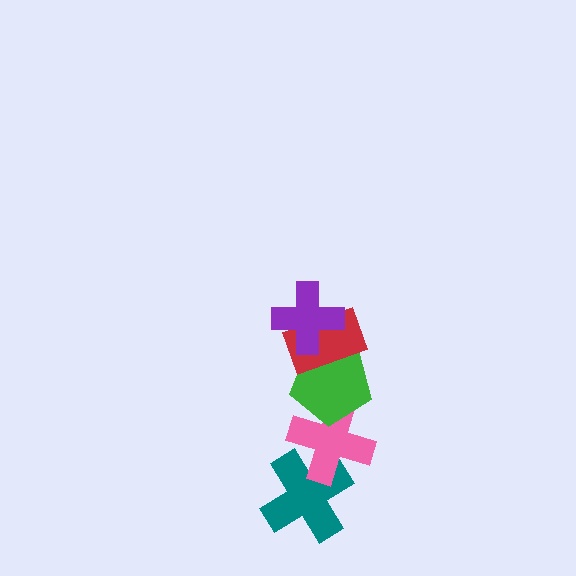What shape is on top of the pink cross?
The green pentagon is on top of the pink cross.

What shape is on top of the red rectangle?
The purple cross is on top of the red rectangle.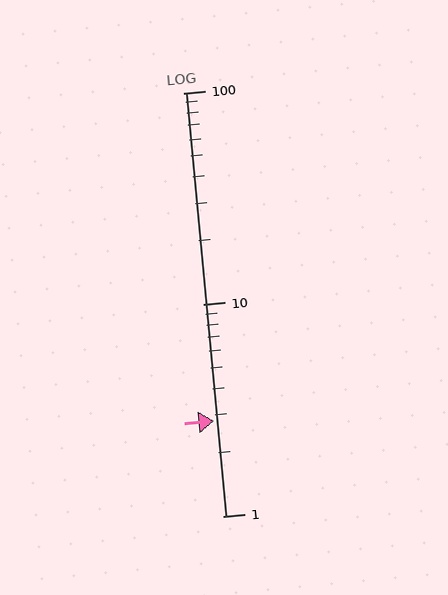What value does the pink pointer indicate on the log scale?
The pointer indicates approximately 2.8.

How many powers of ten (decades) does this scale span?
The scale spans 2 decades, from 1 to 100.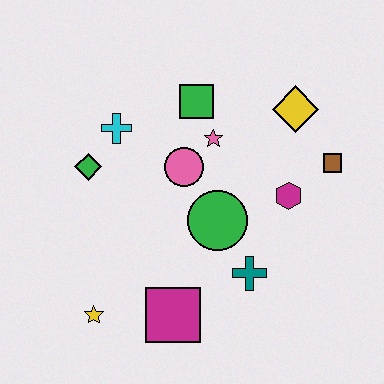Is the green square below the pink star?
No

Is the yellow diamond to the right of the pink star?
Yes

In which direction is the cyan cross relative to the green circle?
The cyan cross is to the left of the green circle.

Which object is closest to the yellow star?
The magenta square is closest to the yellow star.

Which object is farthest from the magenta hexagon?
The yellow star is farthest from the magenta hexagon.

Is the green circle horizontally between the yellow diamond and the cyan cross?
Yes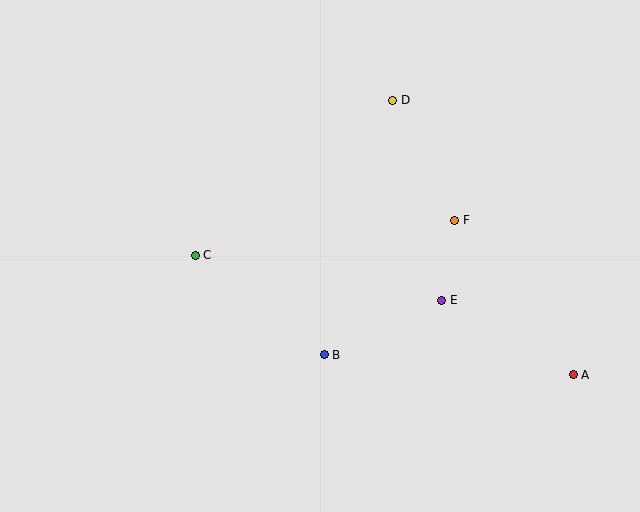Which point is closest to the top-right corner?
Point D is closest to the top-right corner.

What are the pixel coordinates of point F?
Point F is at (455, 220).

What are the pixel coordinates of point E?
Point E is at (442, 300).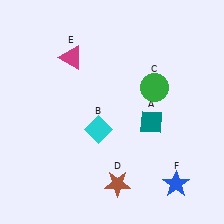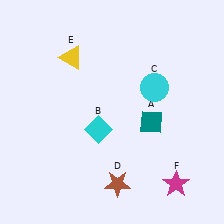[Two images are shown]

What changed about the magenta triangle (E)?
In Image 1, E is magenta. In Image 2, it changed to yellow.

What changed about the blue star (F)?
In Image 1, F is blue. In Image 2, it changed to magenta.